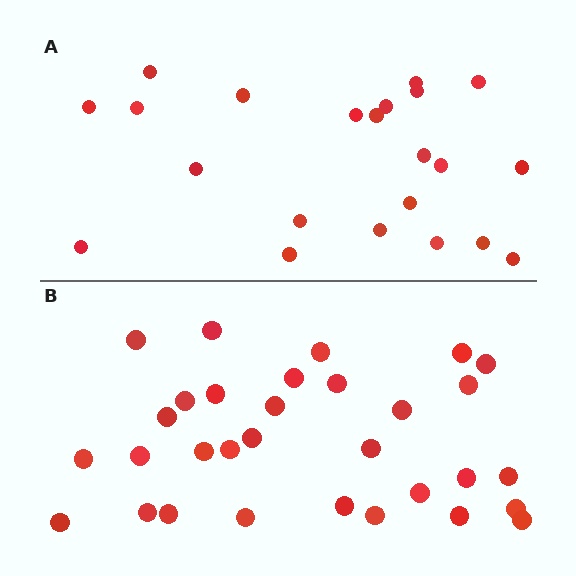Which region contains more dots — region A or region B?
Region B (the bottom region) has more dots.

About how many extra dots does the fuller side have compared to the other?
Region B has roughly 8 or so more dots than region A.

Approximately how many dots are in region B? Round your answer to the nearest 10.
About 30 dots. (The exact count is 31, which rounds to 30.)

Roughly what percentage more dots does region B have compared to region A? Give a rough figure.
About 40% more.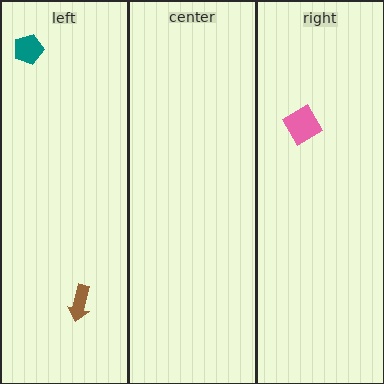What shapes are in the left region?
The brown arrow, the teal pentagon.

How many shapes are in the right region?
1.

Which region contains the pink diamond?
The right region.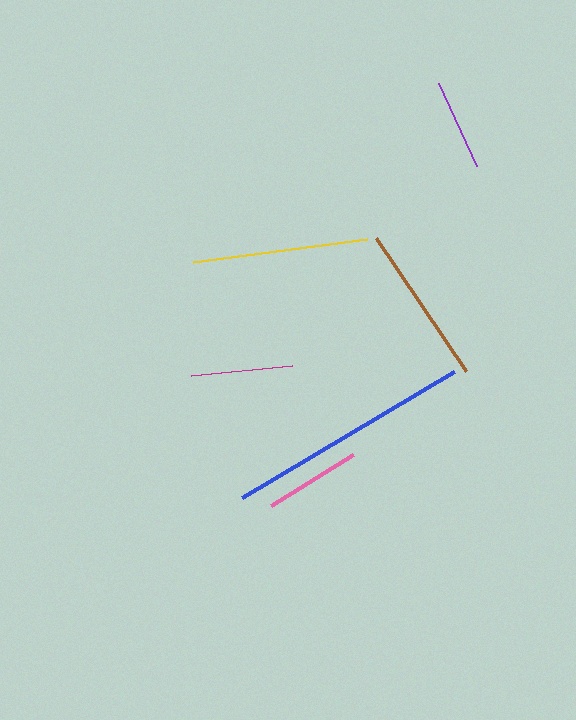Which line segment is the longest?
The blue line is the longest at approximately 247 pixels.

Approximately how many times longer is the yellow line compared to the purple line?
The yellow line is approximately 1.9 times the length of the purple line.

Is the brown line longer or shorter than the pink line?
The brown line is longer than the pink line.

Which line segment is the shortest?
The purple line is the shortest at approximately 92 pixels.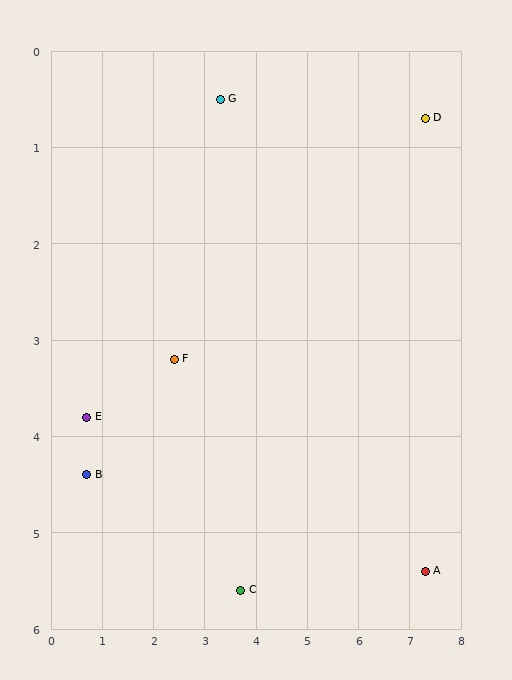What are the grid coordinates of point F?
Point F is at approximately (2.4, 3.2).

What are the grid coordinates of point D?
Point D is at approximately (7.3, 0.7).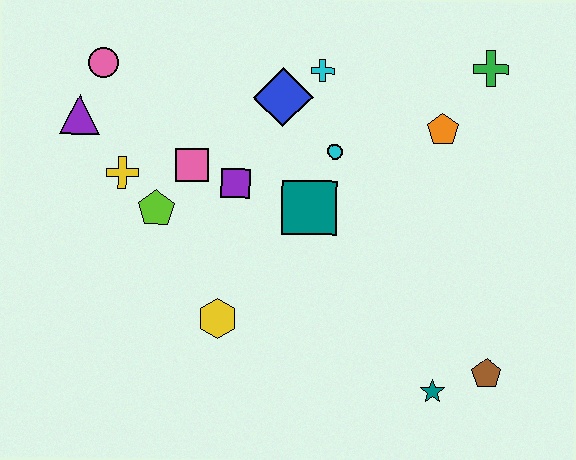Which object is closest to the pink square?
The purple square is closest to the pink square.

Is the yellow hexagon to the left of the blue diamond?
Yes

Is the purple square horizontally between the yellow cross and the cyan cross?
Yes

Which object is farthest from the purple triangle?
The brown pentagon is farthest from the purple triangle.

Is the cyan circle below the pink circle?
Yes